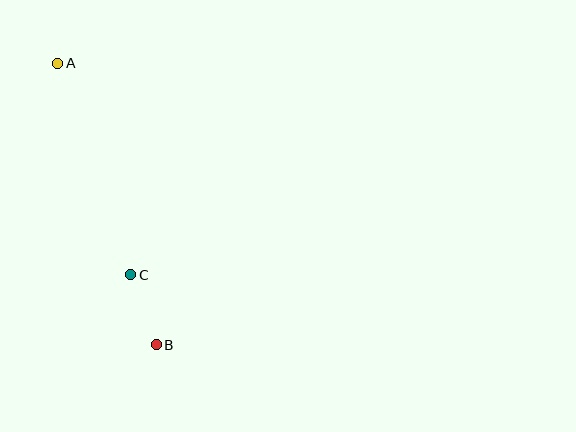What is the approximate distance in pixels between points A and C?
The distance between A and C is approximately 224 pixels.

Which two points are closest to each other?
Points B and C are closest to each other.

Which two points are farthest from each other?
Points A and B are farthest from each other.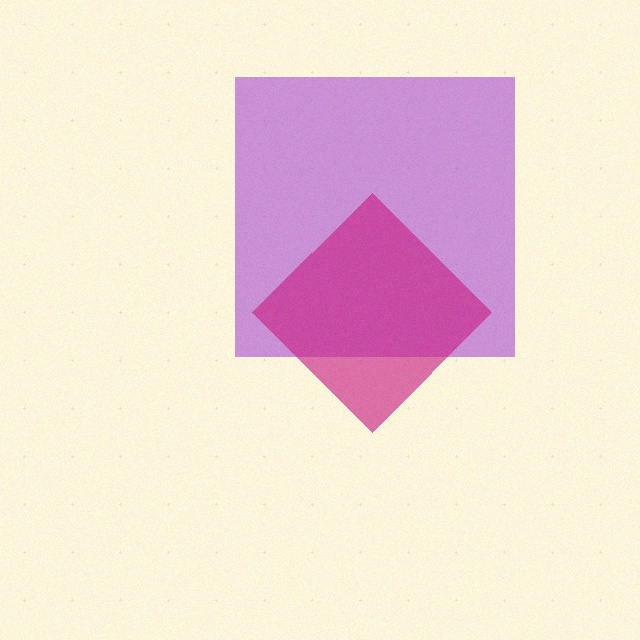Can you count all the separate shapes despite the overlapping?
Yes, there are 2 separate shapes.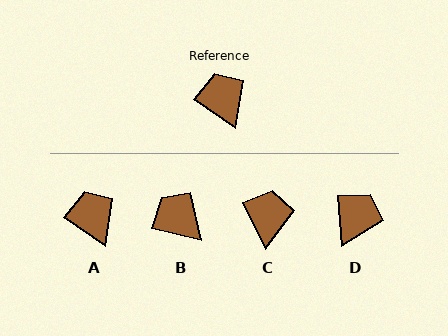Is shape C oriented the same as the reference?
No, it is off by about 29 degrees.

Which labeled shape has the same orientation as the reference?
A.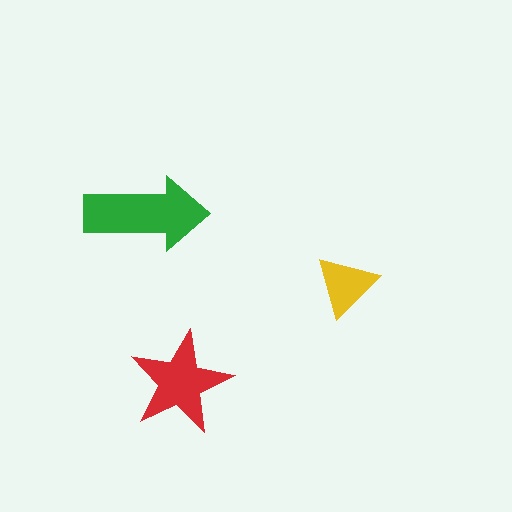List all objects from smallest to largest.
The yellow triangle, the red star, the green arrow.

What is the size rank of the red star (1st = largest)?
2nd.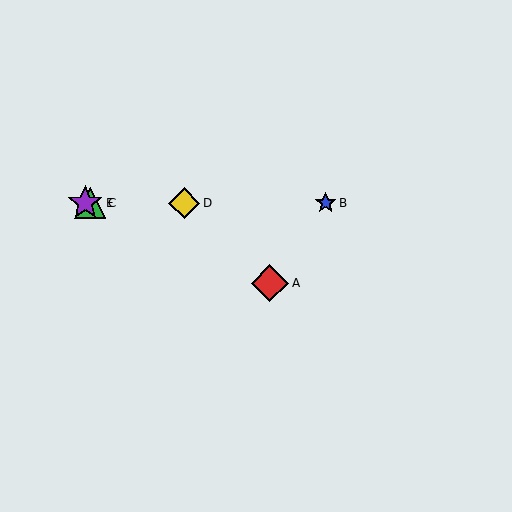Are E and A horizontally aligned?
No, E is at y≈203 and A is at y≈283.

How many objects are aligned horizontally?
4 objects (B, C, D, E) are aligned horizontally.